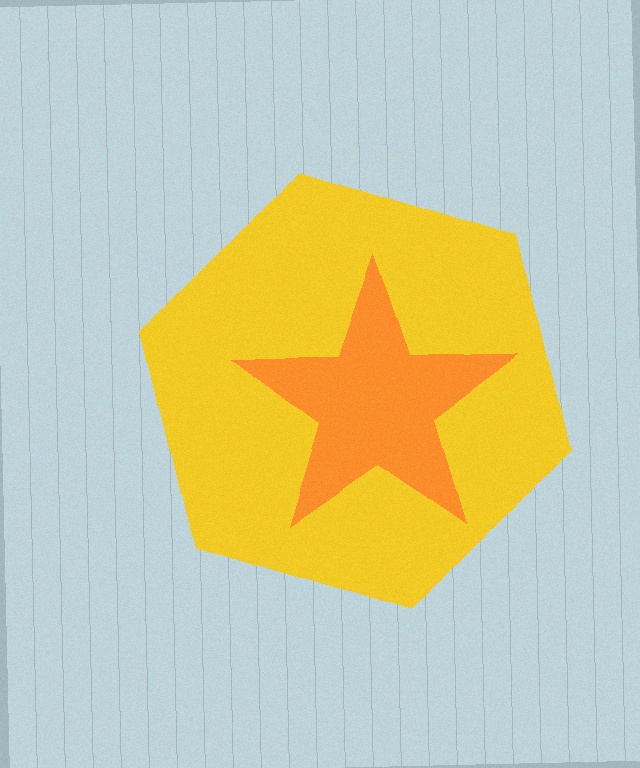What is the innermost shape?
The orange star.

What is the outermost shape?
The yellow hexagon.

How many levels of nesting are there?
2.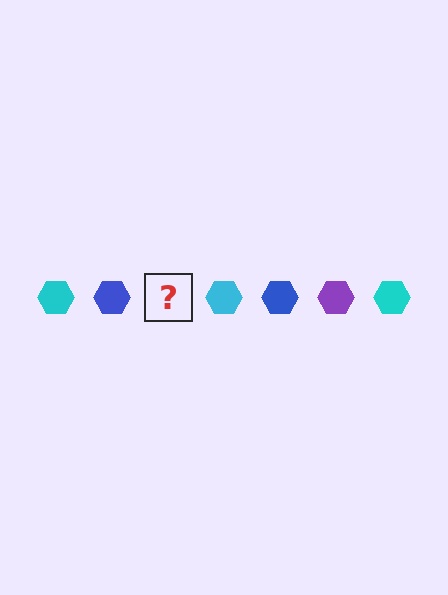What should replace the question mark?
The question mark should be replaced with a purple hexagon.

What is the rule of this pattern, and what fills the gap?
The rule is that the pattern cycles through cyan, blue, purple hexagons. The gap should be filled with a purple hexagon.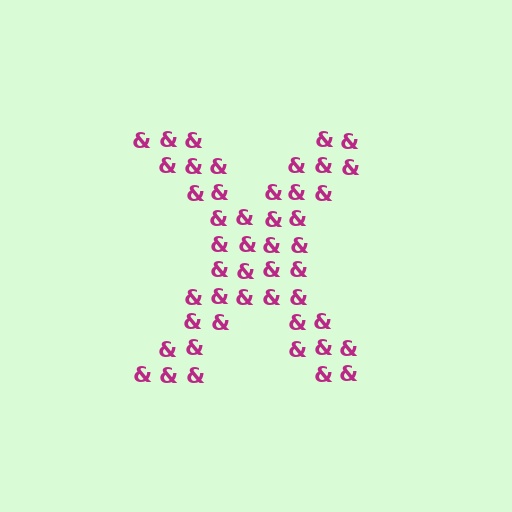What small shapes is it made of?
It is made of small ampersands.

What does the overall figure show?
The overall figure shows the letter X.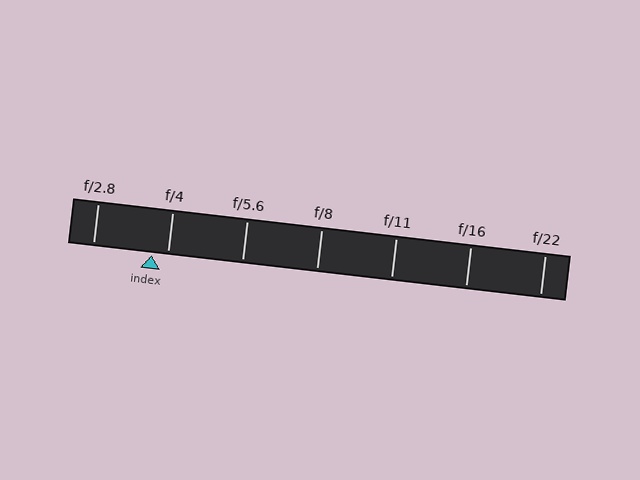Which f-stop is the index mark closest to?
The index mark is closest to f/4.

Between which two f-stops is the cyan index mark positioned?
The index mark is between f/2.8 and f/4.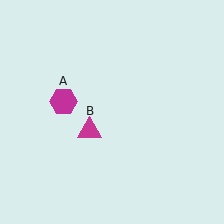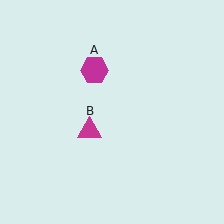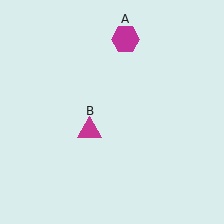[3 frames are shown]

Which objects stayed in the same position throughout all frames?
Magenta triangle (object B) remained stationary.